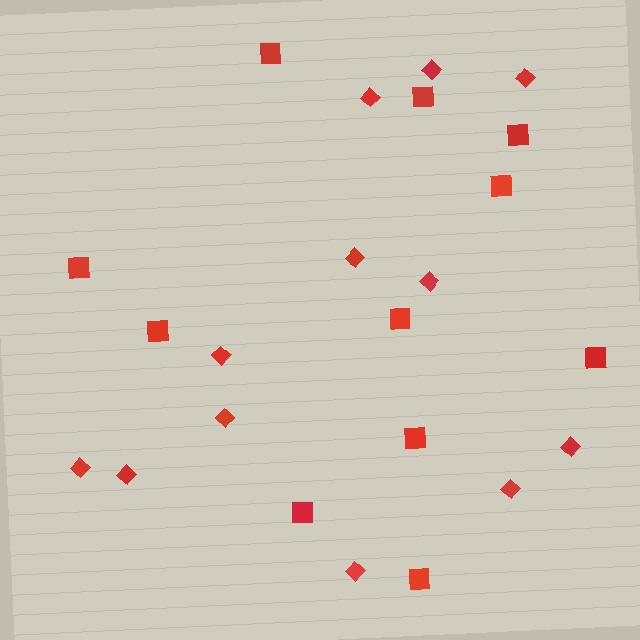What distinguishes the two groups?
There are 2 groups: one group of squares (11) and one group of diamonds (12).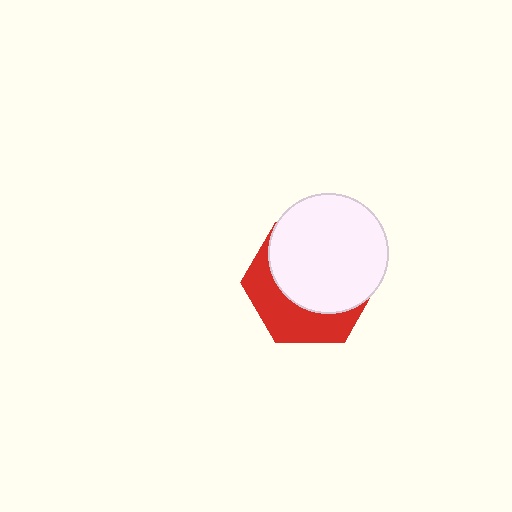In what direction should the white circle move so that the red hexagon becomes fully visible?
The white circle should move up. That is the shortest direction to clear the overlap and leave the red hexagon fully visible.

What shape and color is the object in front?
The object in front is a white circle.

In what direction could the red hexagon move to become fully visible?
The red hexagon could move down. That would shift it out from behind the white circle entirely.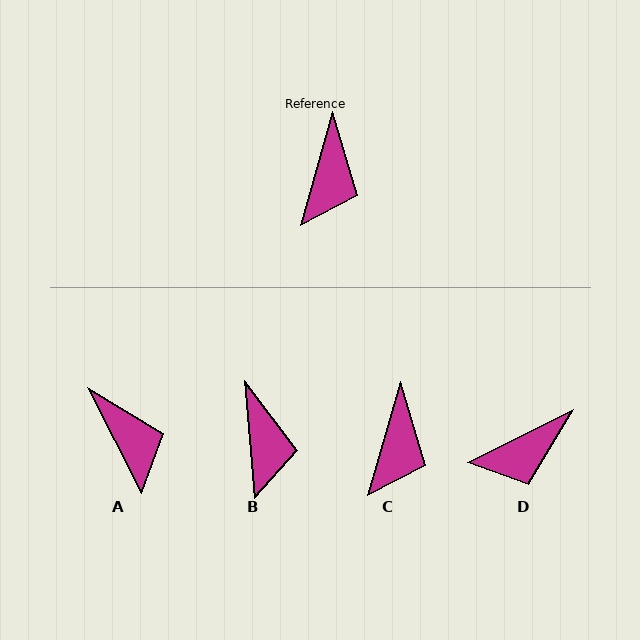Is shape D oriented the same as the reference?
No, it is off by about 47 degrees.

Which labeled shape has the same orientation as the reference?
C.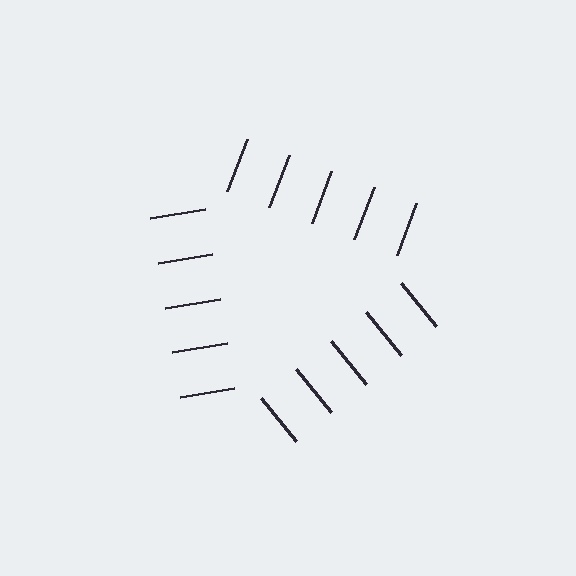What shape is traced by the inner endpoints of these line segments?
An illusory triangle — the line segments terminate on its edges but no continuous stroke is drawn.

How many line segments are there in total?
15 — 5 along each of the 3 edges.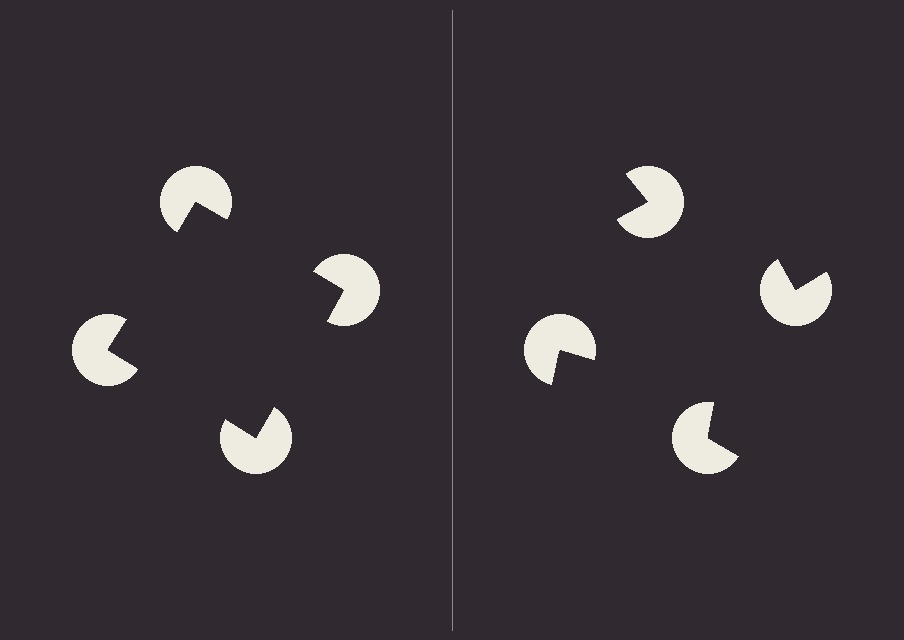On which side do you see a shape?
An illusory square appears on the left side. On the right side the wedge cuts are rotated, so no coherent shape forms.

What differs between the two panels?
The pac-man discs are positioned identically on both sides; only the wedge orientations differ. On the left they align to a square; on the right they are misaligned.